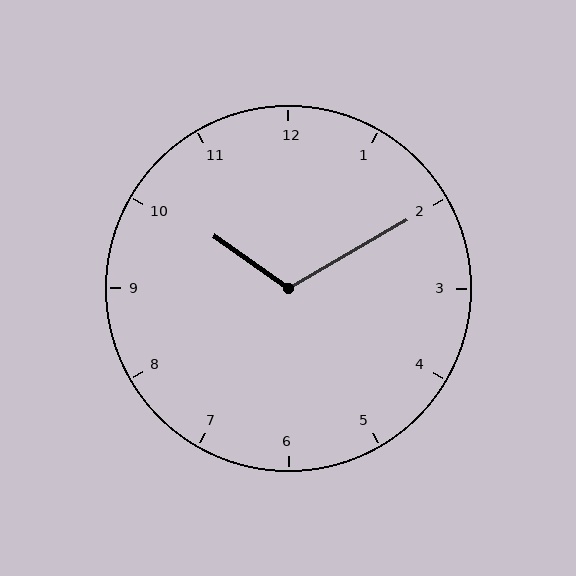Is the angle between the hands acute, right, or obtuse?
It is obtuse.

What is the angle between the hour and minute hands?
Approximately 115 degrees.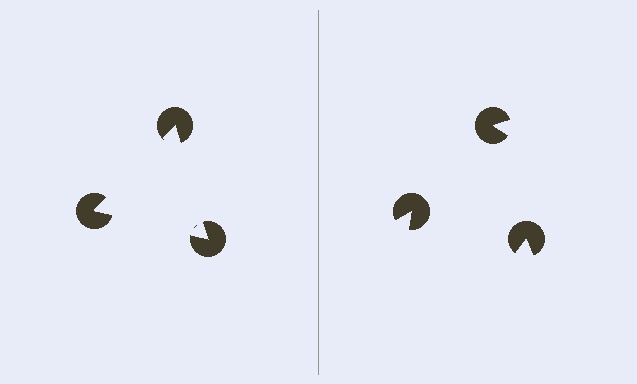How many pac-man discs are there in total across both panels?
6 — 3 on each side.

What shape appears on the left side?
An illusory triangle.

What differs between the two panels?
The pac-man discs are positioned identically on both sides; only the wedge orientations differ. On the left they align to a triangle; on the right they are misaligned.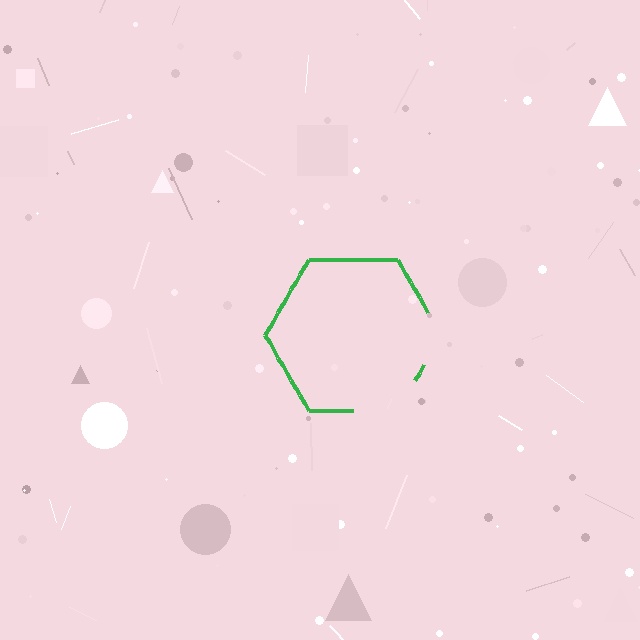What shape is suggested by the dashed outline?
The dashed outline suggests a hexagon.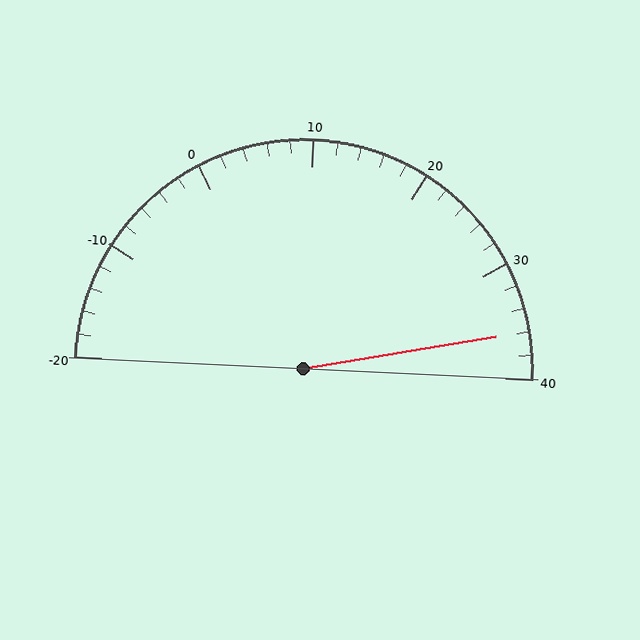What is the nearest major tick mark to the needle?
The nearest major tick mark is 40.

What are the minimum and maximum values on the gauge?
The gauge ranges from -20 to 40.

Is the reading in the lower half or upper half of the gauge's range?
The reading is in the upper half of the range (-20 to 40).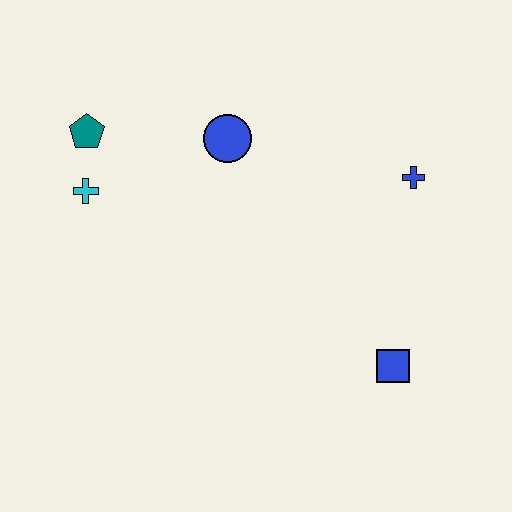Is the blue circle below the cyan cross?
No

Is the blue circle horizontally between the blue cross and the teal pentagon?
Yes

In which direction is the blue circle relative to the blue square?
The blue circle is above the blue square.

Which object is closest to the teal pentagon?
The cyan cross is closest to the teal pentagon.